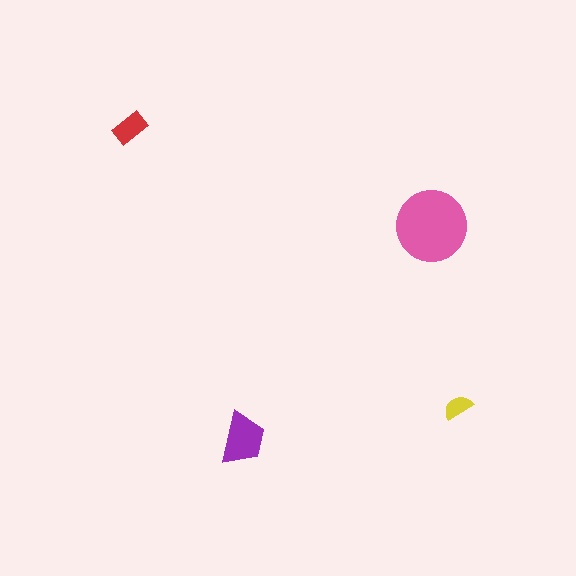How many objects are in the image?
There are 4 objects in the image.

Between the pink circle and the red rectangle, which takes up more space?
The pink circle.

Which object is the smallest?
The yellow semicircle.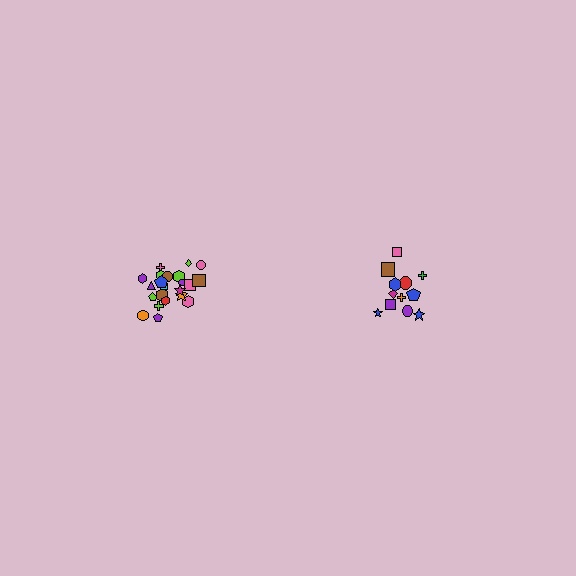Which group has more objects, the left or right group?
The left group.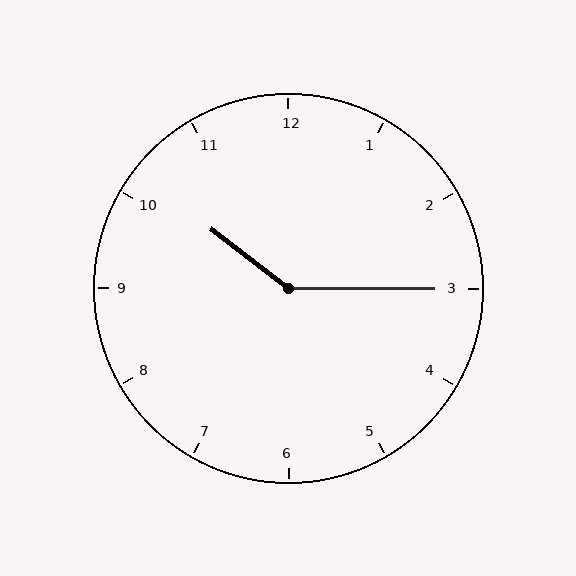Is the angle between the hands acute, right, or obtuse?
It is obtuse.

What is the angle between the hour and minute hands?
Approximately 142 degrees.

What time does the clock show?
10:15.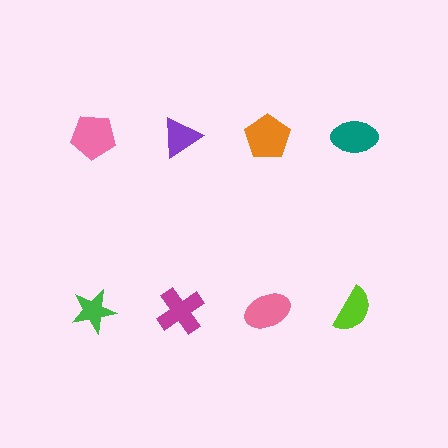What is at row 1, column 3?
An orange pentagon.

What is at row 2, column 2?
A magenta cross.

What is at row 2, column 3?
A pink ellipse.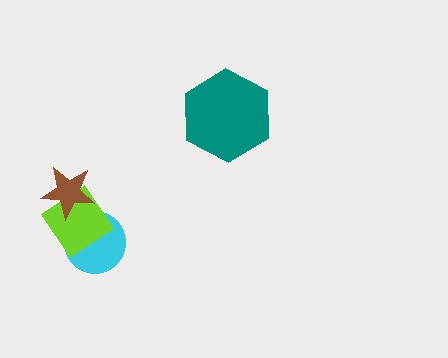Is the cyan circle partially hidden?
Yes, it is partially covered by another shape.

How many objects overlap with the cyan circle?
1 object overlaps with the cyan circle.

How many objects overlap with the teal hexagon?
0 objects overlap with the teal hexagon.